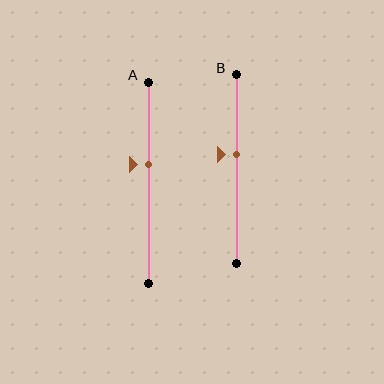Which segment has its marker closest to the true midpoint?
Segment B has its marker closest to the true midpoint.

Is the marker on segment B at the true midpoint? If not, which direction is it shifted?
No, the marker on segment B is shifted upward by about 8% of the segment length.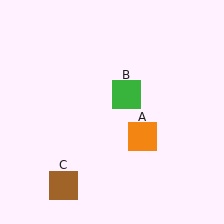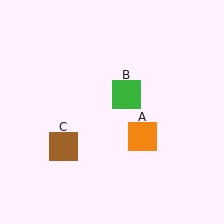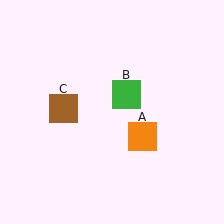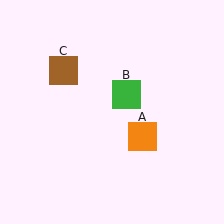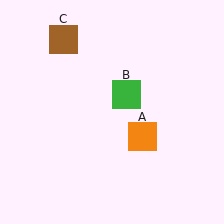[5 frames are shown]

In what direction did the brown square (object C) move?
The brown square (object C) moved up.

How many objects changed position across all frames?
1 object changed position: brown square (object C).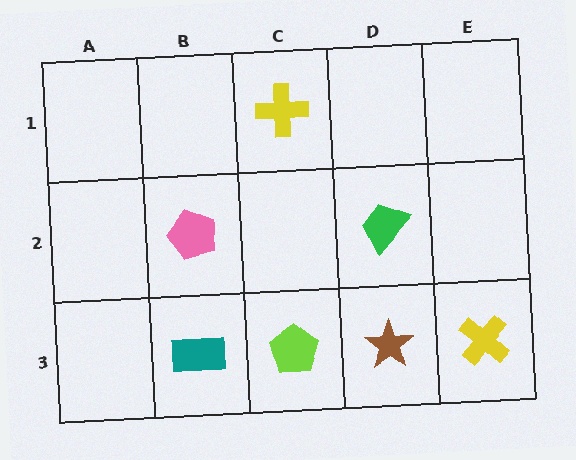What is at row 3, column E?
A yellow cross.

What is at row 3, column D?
A brown star.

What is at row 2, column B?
A pink pentagon.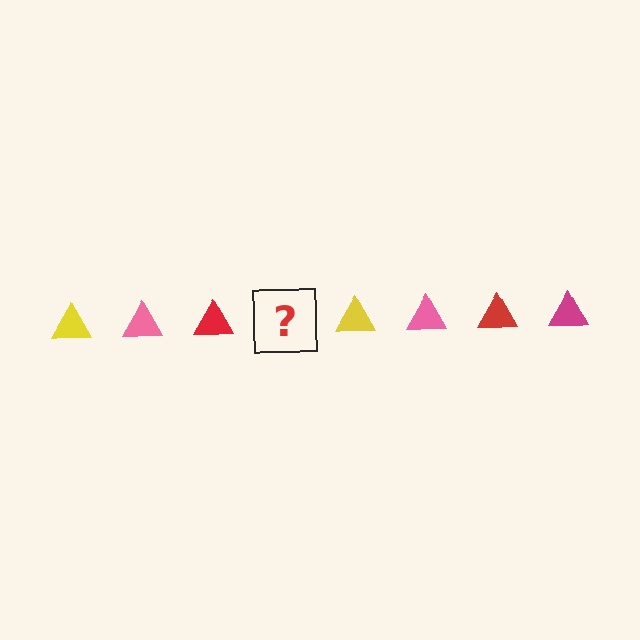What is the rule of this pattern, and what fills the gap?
The rule is that the pattern cycles through yellow, pink, red, magenta triangles. The gap should be filled with a magenta triangle.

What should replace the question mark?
The question mark should be replaced with a magenta triangle.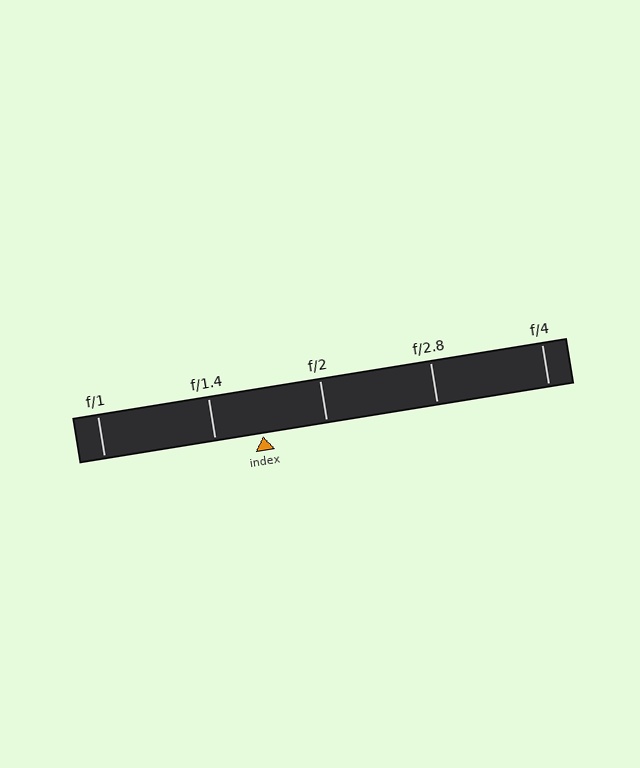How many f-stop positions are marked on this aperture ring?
There are 5 f-stop positions marked.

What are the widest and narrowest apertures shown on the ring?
The widest aperture shown is f/1 and the narrowest is f/4.